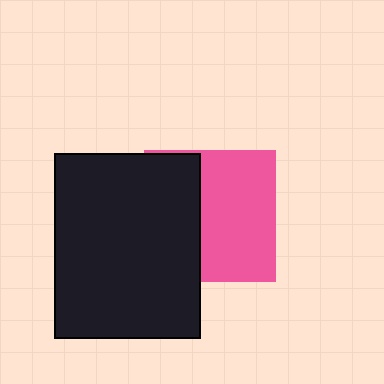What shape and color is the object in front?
The object in front is a black rectangle.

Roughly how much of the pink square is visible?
About half of it is visible (roughly 57%).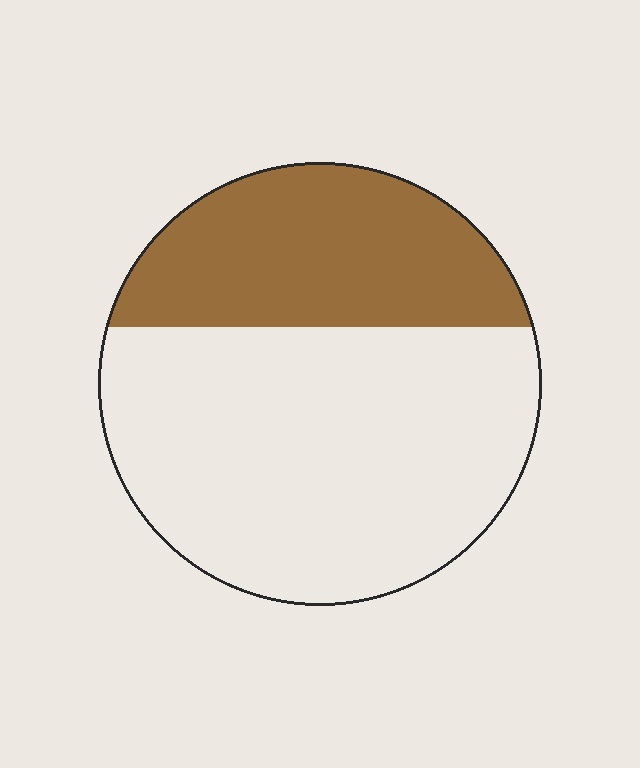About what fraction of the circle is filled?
About one third (1/3).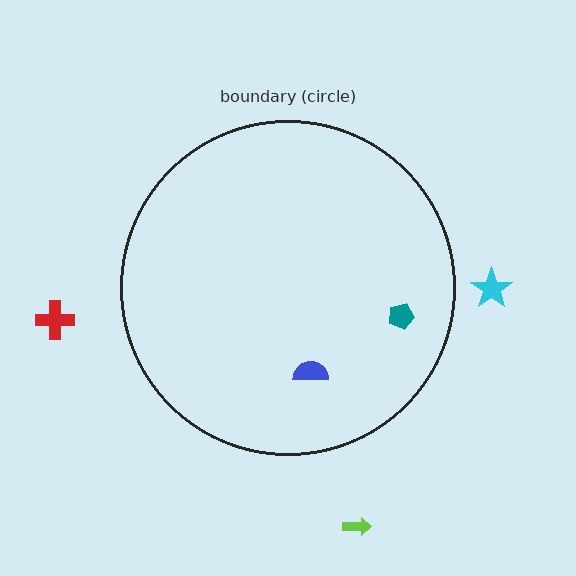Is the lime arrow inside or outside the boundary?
Outside.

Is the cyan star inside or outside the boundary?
Outside.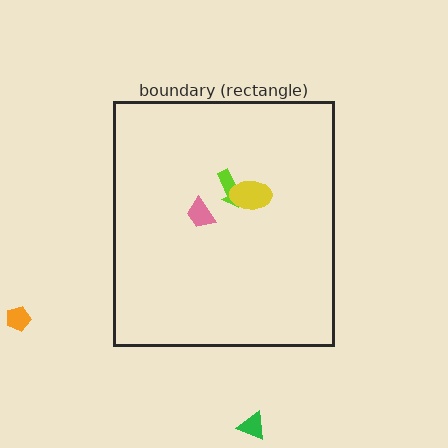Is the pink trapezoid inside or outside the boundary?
Inside.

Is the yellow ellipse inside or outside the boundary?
Inside.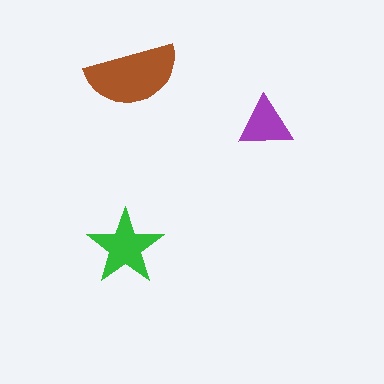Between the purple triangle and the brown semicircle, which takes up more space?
The brown semicircle.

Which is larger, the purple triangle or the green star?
The green star.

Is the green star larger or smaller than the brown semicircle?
Smaller.